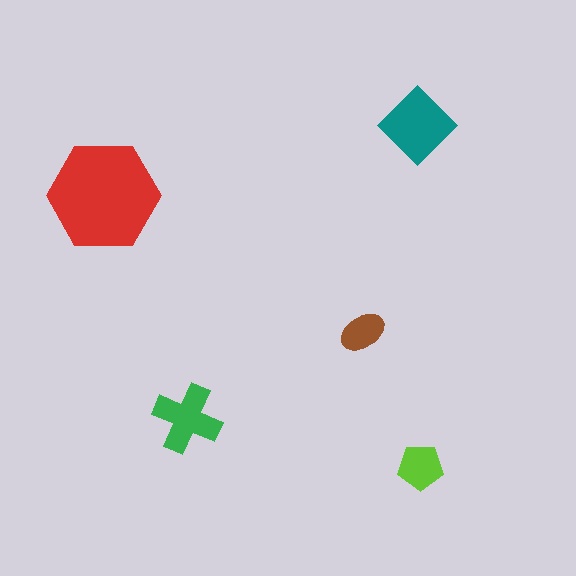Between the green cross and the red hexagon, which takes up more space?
The red hexagon.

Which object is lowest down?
The lime pentagon is bottommost.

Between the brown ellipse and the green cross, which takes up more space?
The green cross.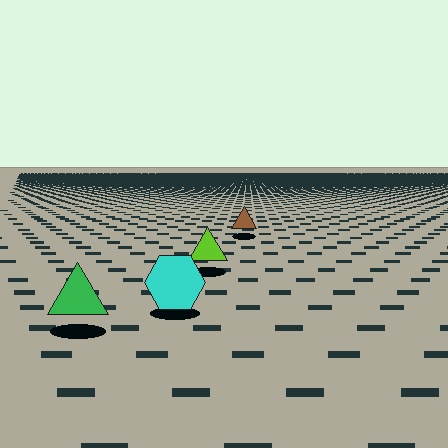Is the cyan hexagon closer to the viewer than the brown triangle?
Yes. The cyan hexagon is closer — you can tell from the texture gradient: the ground texture is coarser near it.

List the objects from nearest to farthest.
From nearest to farthest: the green triangle, the cyan hexagon, the lime triangle, the brown triangle.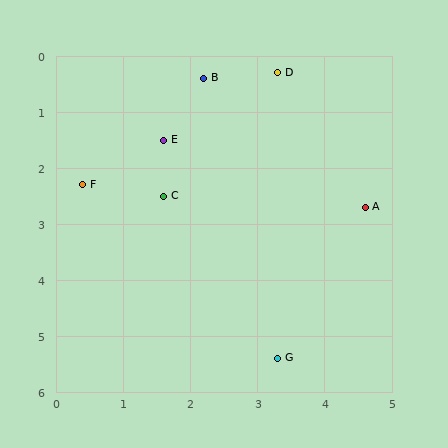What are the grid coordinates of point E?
Point E is at approximately (1.6, 1.5).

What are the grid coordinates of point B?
Point B is at approximately (2.2, 0.4).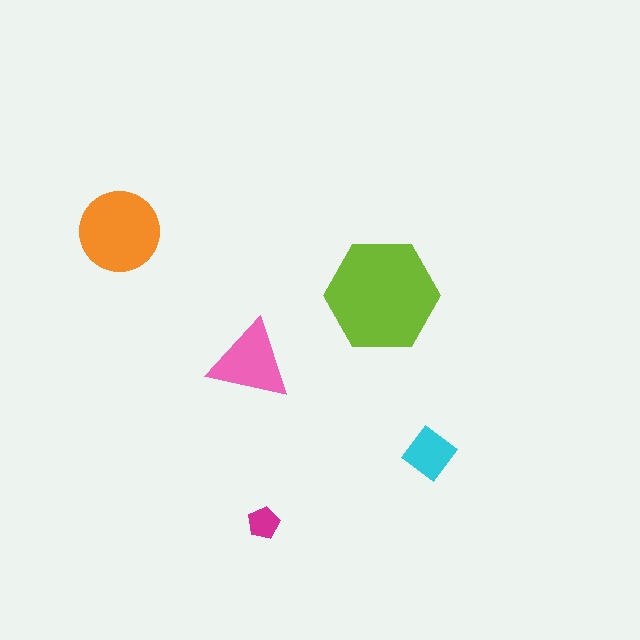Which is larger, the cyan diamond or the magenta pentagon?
The cyan diamond.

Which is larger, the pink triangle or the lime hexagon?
The lime hexagon.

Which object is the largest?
The lime hexagon.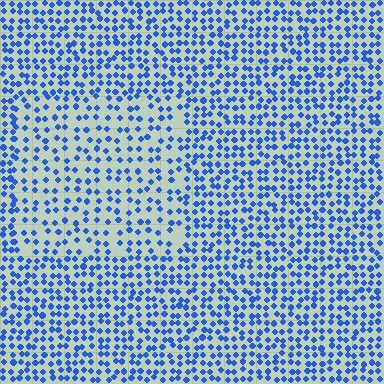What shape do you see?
I see a rectangle.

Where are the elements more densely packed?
The elements are more densely packed outside the rectangle boundary.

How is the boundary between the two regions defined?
The boundary is defined by a change in element density (approximately 1.7x ratio). All elements are the same color, size, and shape.